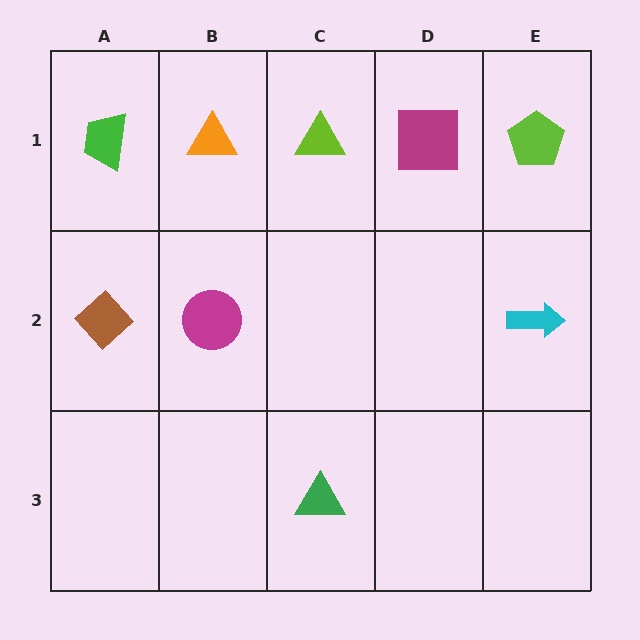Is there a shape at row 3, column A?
No, that cell is empty.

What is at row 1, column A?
A green trapezoid.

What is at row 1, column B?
An orange triangle.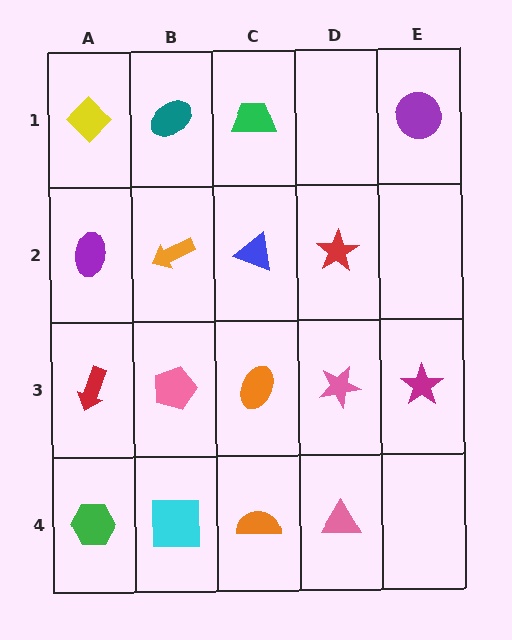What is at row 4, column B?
A cyan square.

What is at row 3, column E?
A magenta star.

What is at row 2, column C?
A blue triangle.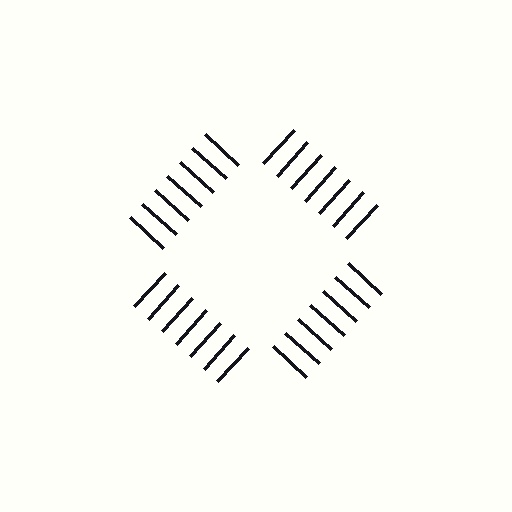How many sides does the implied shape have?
4 sides — the line-ends trace a square.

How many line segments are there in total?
28 — 7 along each of the 4 edges.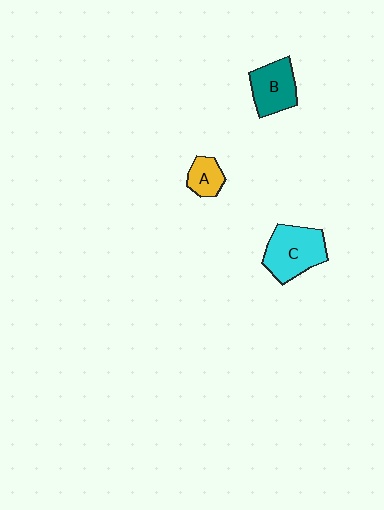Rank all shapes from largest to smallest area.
From largest to smallest: C (cyan), B (teal), A (yellow).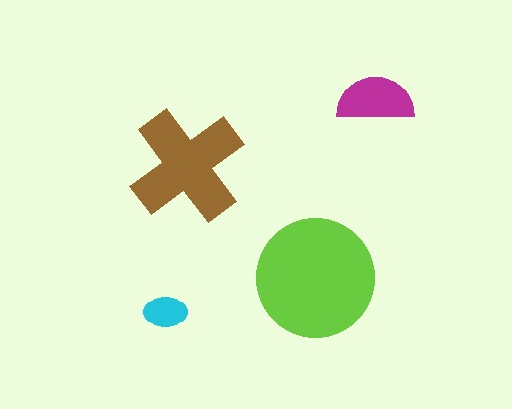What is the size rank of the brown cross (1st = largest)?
2nd.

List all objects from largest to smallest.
The lime circle, the brown cross, the magenta semicircle, the cyan ellipse.